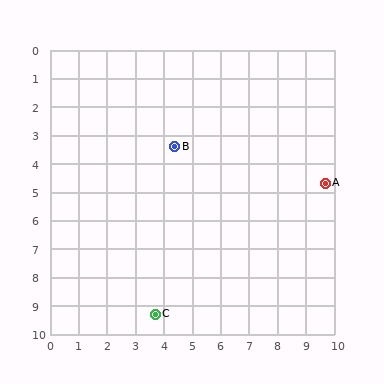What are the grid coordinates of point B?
Point B is at approximately (4.4, 3.4).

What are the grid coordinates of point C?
Point C is at approximately (3.7, 9.3).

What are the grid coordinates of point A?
Point A is at approximately (9.7, 4.7).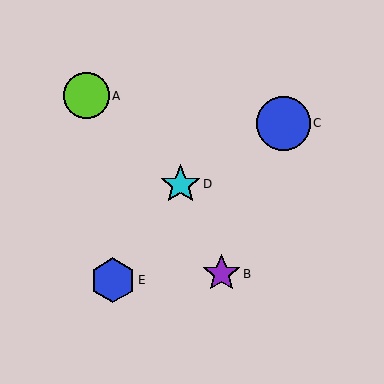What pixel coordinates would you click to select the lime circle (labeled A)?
Click at (86, 96) to select the lime circle A.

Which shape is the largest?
The blue circle (labeled C) is the largest.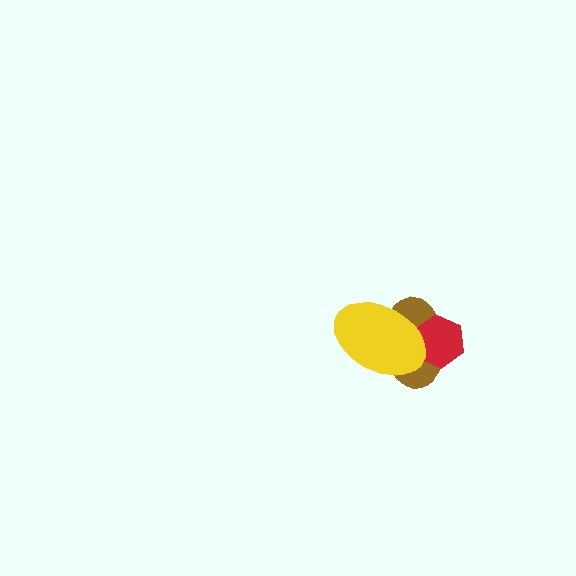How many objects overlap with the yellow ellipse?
2 objects overlap with the yellow ellipse.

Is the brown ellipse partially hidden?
Yes, it is partially covered by another shape.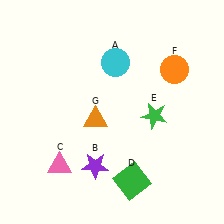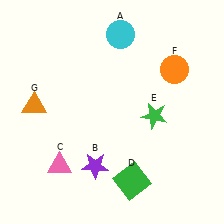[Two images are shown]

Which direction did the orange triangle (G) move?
The orange triangle (G) moved left.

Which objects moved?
The objects that moved are: the cyan circle (A), the orange triangle (G).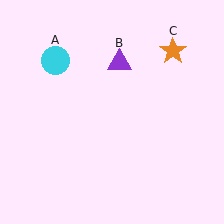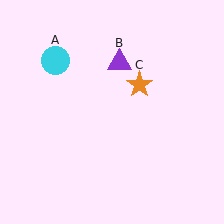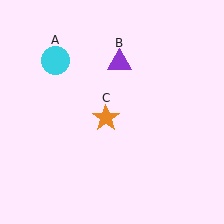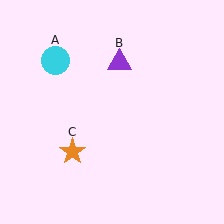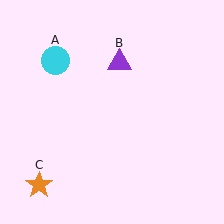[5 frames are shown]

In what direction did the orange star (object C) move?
The orange star (object C) moved down and to the left.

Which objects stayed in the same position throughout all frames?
Cyan circle (object A) and purple triangle (object B) remained stationary.